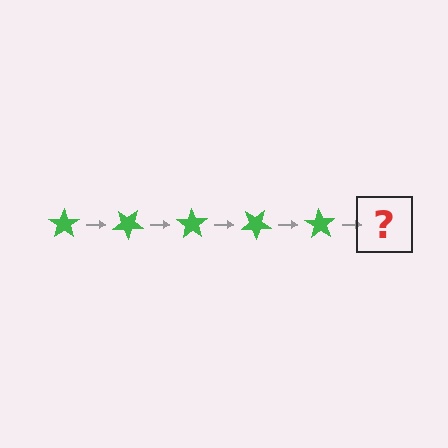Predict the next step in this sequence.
The next step is a green star rotated 175 degrees.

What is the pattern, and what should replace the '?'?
The pattern is that the star rotates 35 degrees each step. The '?' should be a green star rotated 175 degrees.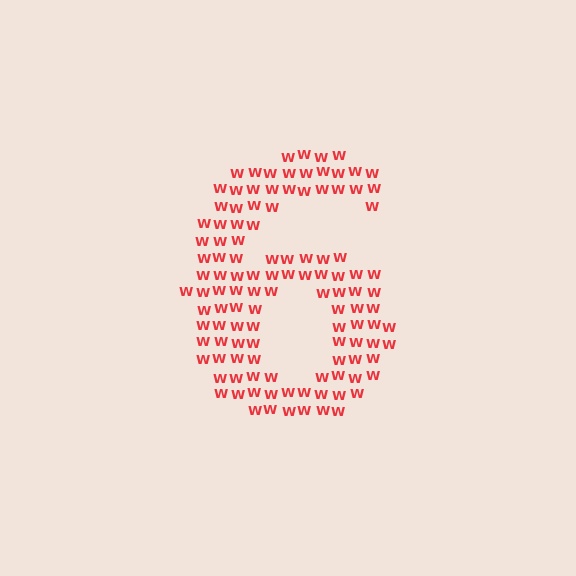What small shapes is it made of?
It is made of small letter W's.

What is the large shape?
The large shape is the digit 6.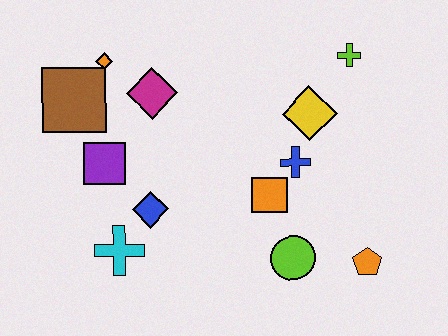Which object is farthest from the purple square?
The orange pentagon is farthest from the purple square.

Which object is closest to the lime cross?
The yellow diamond is closest to the lime cross.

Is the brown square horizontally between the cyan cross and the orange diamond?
No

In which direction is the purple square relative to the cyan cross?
The purple square is above the cyan cross.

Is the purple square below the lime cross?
Yes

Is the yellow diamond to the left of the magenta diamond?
No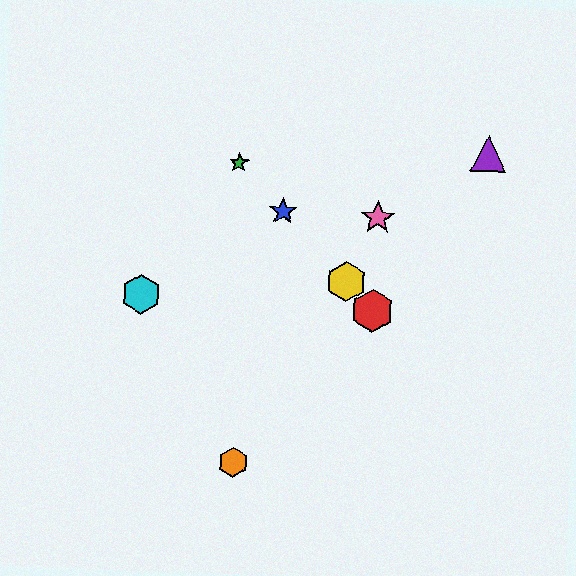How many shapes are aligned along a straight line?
4 shapes (the red hexagon, the blue star, the green star, the yellow hexagon) are aligned along a straight line.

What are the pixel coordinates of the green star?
The green star is at (239, 163).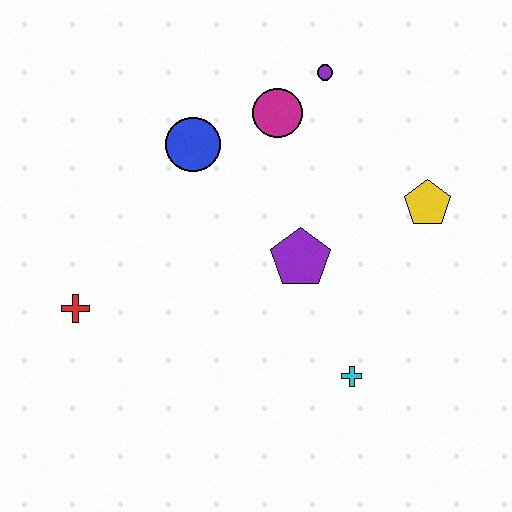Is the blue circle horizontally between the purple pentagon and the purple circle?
No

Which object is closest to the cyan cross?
The purple pentagon is closest to the cyan cross.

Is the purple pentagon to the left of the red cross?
No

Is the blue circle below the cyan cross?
No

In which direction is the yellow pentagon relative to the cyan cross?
The yellow pentagon is above the cyan cross.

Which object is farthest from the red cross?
The yellow pentagon is farthest from the red cross.